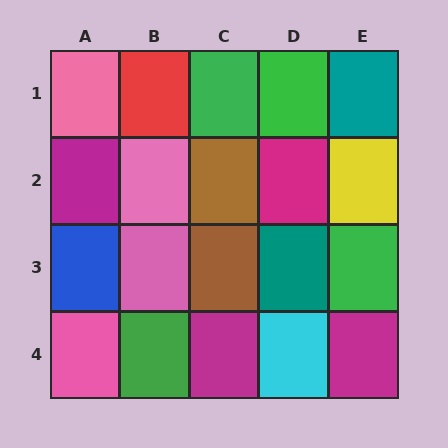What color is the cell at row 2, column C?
Brown.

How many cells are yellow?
1 cell is yellow.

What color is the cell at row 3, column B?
Pink.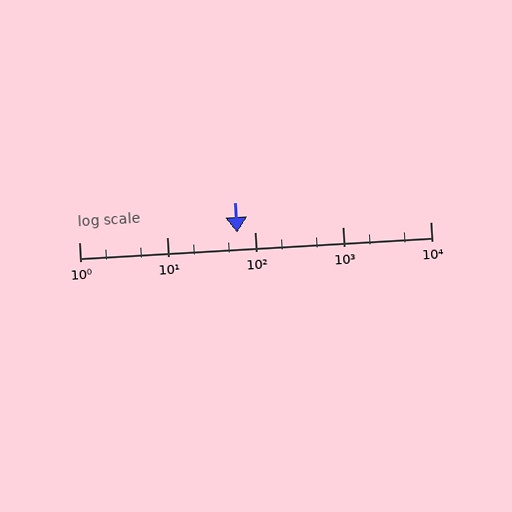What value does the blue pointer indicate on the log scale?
The pointer indicates approximately 63.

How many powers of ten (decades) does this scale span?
The scale spans 4 decades, from 1 to 10000.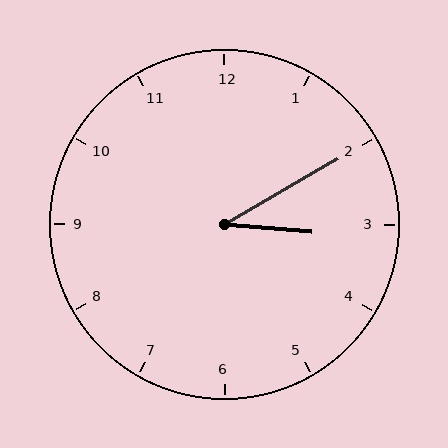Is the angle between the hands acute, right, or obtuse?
It is acute.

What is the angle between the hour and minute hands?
Approximately 35 degrees.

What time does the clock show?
3:10.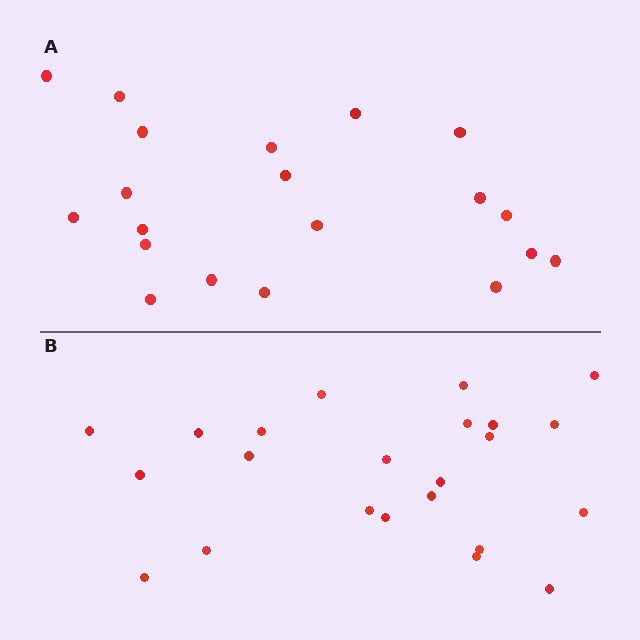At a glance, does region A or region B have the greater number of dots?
Region B (the bottom region) has more dots.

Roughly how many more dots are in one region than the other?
Region B has just a few more — roughly 2 or 3 more dots than region A.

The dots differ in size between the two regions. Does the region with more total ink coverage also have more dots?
No. Region A has more total ink coverage because its dots are larger, but region B actually contains more individual dots. Total area can be misleading — the number of items is what matters here.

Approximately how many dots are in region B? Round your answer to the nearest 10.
About 20 dots. (The exact count is 23, which rounds to 20.)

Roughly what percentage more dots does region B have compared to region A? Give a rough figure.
About 15% more.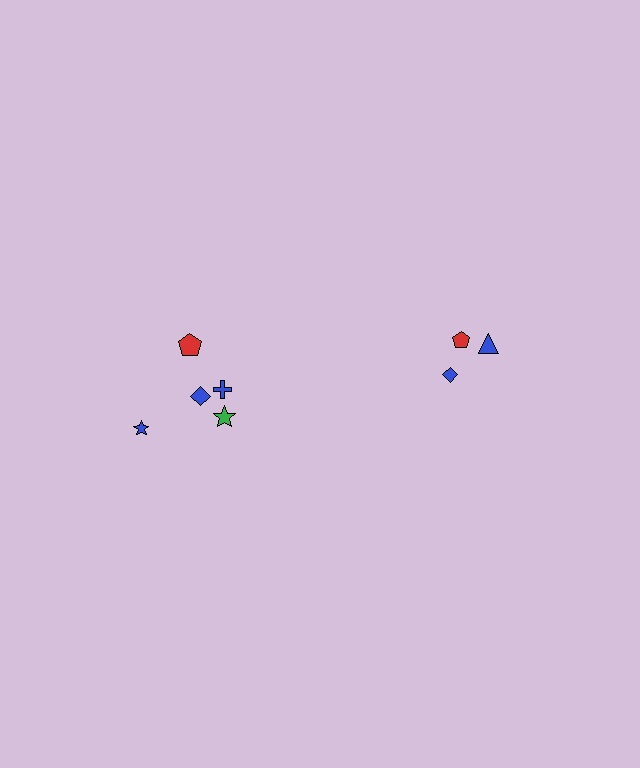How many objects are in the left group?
There are 5 objects.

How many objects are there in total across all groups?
There are 8 objects.